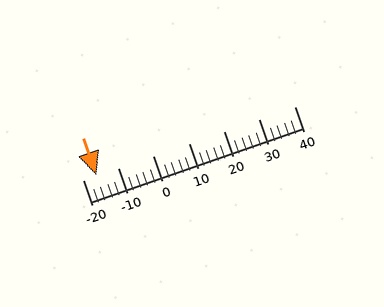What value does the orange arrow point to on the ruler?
The orange arrow points to approximately -16.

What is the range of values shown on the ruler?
The ruler shows values from -20 to 40.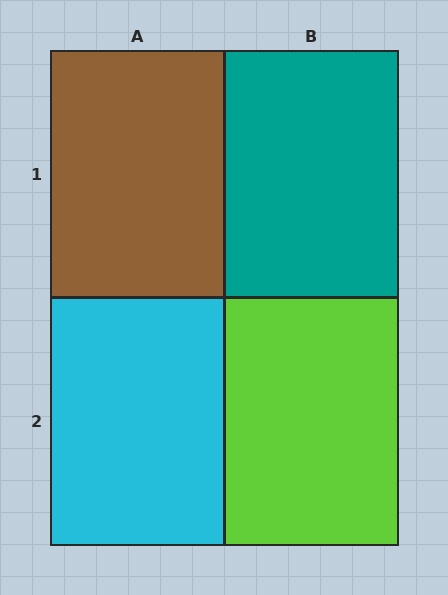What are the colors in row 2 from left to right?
Cyan, lime.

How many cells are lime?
1 cell is lime.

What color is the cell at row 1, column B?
Teal.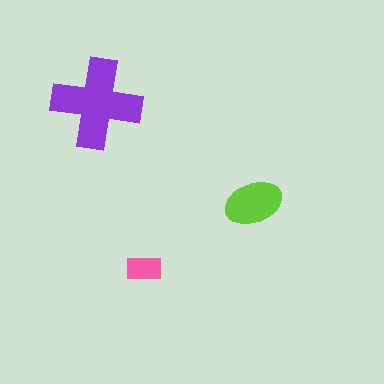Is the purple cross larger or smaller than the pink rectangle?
Larger.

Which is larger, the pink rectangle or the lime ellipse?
The lime ellipse.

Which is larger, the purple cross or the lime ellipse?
The purple cross.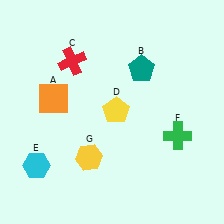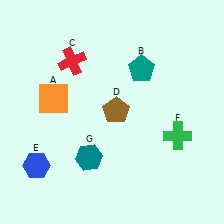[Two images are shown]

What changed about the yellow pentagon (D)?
In Image 1, D is yellow. In Image 2, it changed to brown.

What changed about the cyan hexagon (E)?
In Image 1, E is cyan. In Image 2, it changed to blue.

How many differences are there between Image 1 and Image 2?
There are 3 differences between the two images.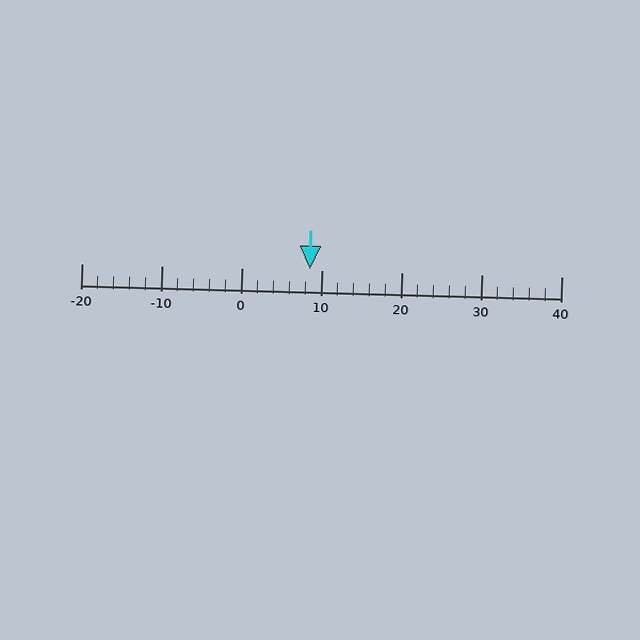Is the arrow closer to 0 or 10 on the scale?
The arrow is closer to 10.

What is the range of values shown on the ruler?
The ruler shows values from -20 to 40.